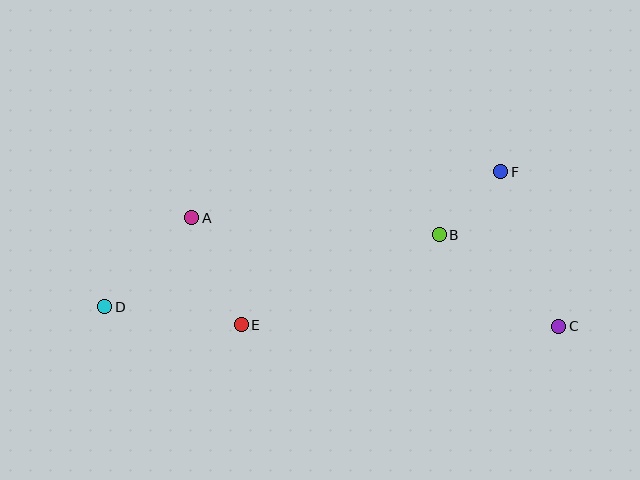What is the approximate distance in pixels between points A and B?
The distance between A and B is approximately 248 pixels.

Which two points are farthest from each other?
Points C and D are farthest from each other.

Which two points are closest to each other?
Points B and F are closest to each other.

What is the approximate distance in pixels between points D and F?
The distance between D and F is approximately 418 pixels.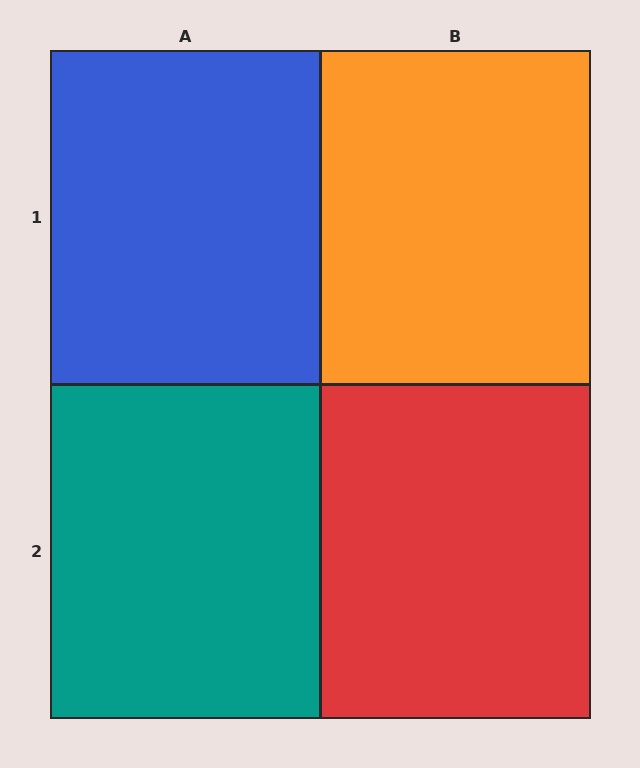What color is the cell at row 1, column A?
Blue.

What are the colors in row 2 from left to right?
Teal, red.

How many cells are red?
1 cell is red.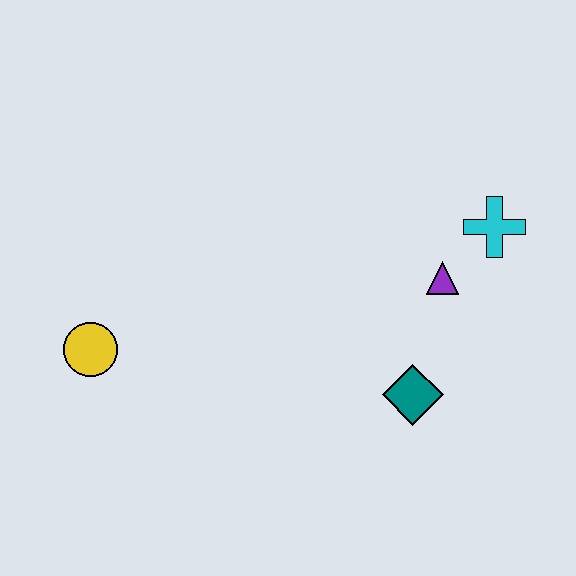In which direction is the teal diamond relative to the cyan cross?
The teal diamond is below the cyan cross.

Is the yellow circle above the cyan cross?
No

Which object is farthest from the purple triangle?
The yellow circle is farthest from the purple triangle.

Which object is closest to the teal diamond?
The purple triangle is closest to the teal diamond.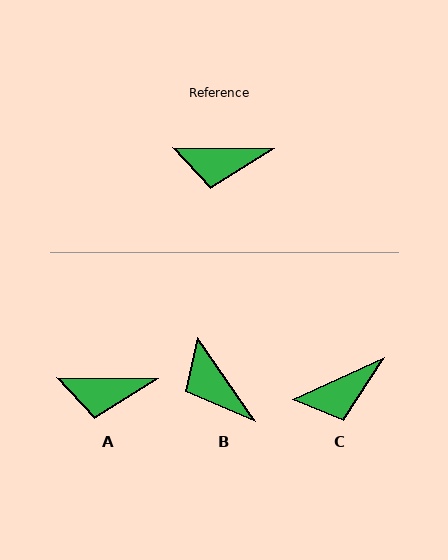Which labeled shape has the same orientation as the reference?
A.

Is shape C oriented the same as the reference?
No, it is off by about 25 degrees.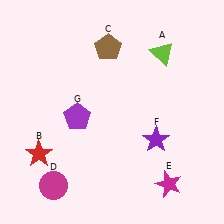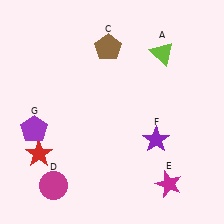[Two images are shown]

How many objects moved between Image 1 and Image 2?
1 object moved between the two images.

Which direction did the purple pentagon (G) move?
The purple pentagon (G) moved left.